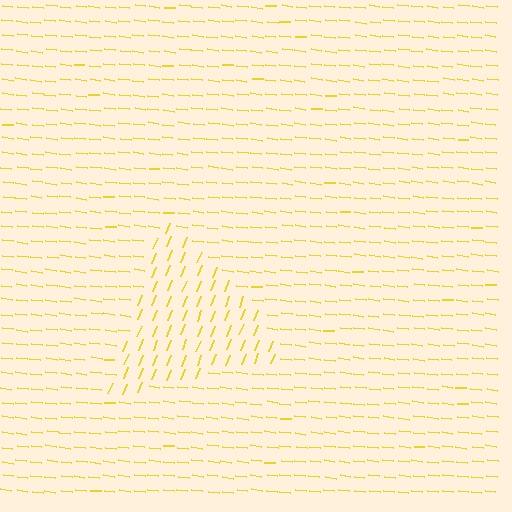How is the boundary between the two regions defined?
The boundary is defined purely by a change in line orientation (approximately 75 degrees difference). All lines are the same color and thickness.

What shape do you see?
I see a triangle.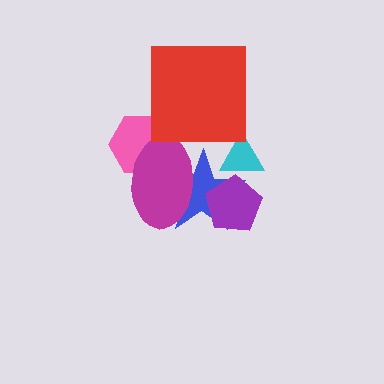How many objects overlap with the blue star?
3 objects overlap with the blue star.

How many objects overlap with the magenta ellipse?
2 objects overlap with the magenta ellipse.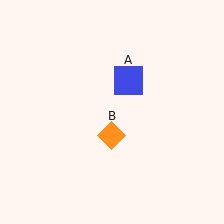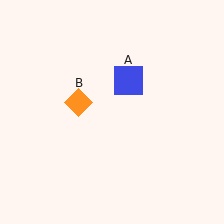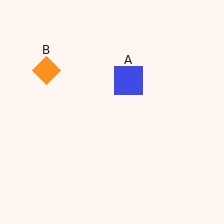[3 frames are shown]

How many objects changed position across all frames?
1 object changed position: orange diamond (object B).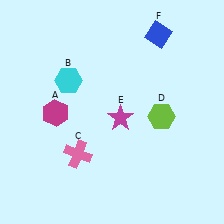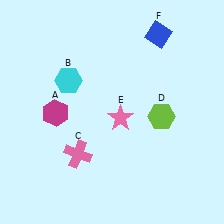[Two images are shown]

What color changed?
The star (E) changed from magenta in Image 1 to pink in Image 2.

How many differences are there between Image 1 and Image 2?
There is 1 difference between the two images.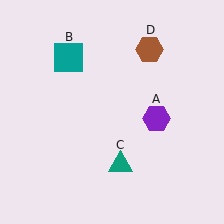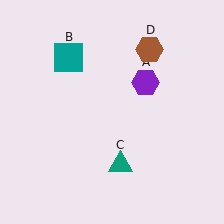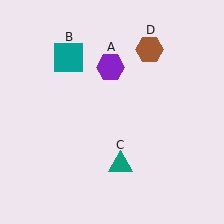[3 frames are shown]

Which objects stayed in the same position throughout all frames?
Teal square (object B) and teal triangle (object C) and brown hexagon (object D) remained stationary.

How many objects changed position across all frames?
1 object changed position: purple hexagon (object A).